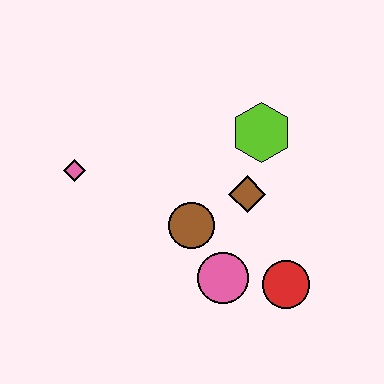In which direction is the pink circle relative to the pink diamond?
The pink circle is to the right of the pink diamond.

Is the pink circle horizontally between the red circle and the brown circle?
Yes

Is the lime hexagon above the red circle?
Yes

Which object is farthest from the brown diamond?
The pink diamond is farthest from the brown diamond.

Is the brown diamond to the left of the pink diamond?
No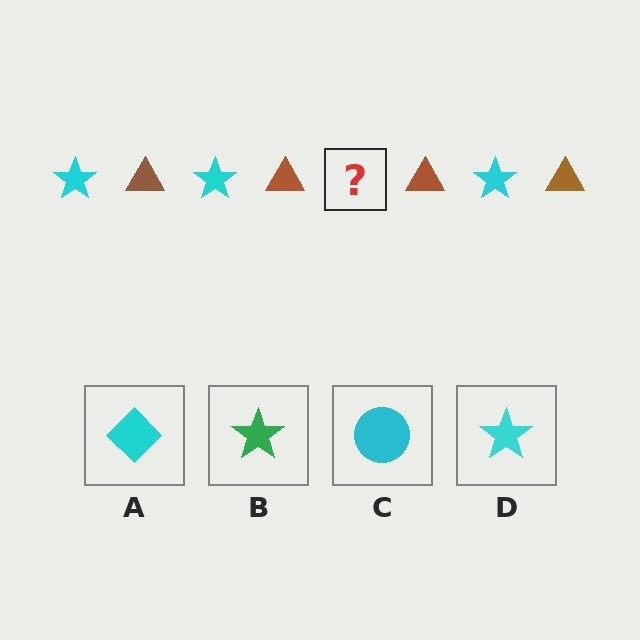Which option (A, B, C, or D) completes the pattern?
D.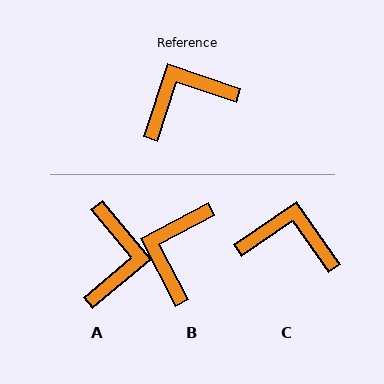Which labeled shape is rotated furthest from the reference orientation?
A, about 121 degrees away.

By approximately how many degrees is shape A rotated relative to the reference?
Approximately 121 degrees clockwise.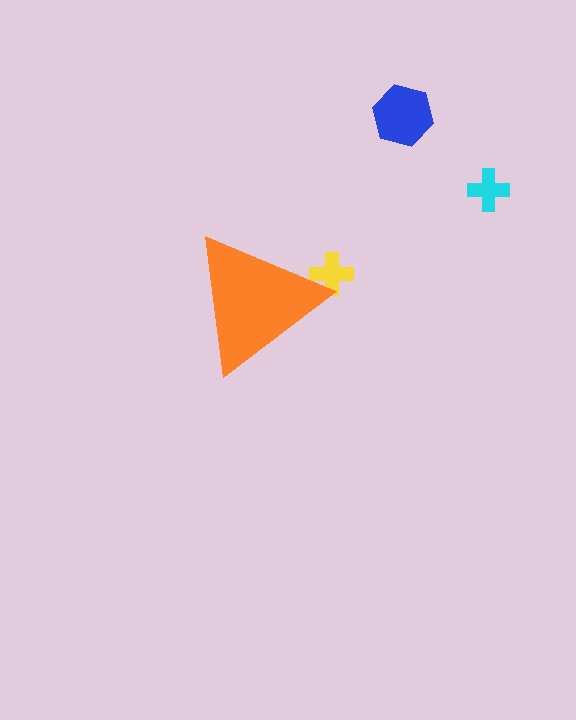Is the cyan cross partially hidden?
No, the cyan cross is fully visible.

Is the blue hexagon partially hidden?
No, the blue hexagon is fully visible.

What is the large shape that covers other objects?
An orange triangle.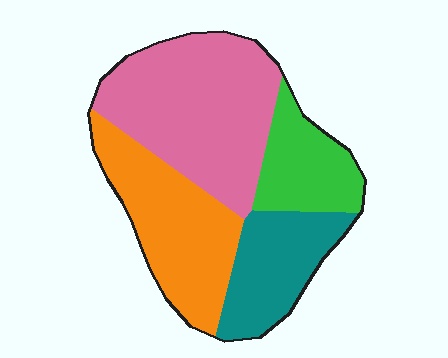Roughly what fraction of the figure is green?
Green covers around 15% of the figure.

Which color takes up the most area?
Pink, at roughly 40%.